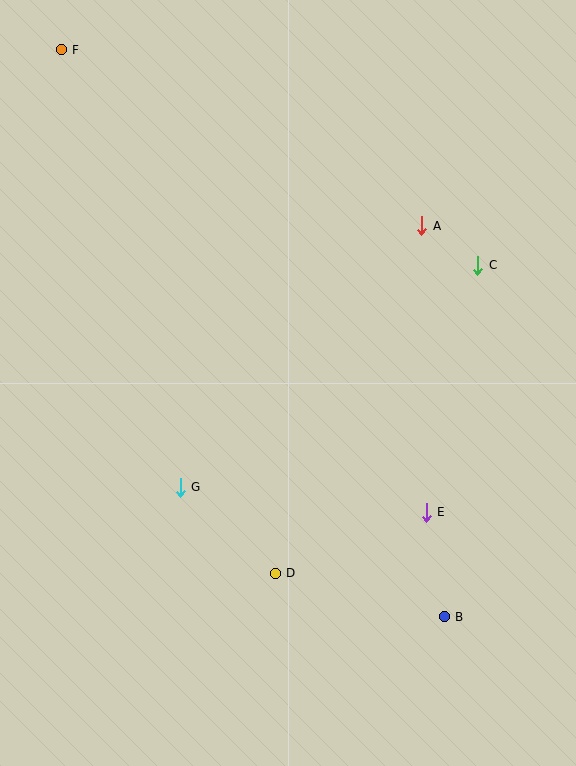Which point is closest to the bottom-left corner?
Point G is closest to the bottom-left corner.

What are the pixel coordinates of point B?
Point B is at (444, 617).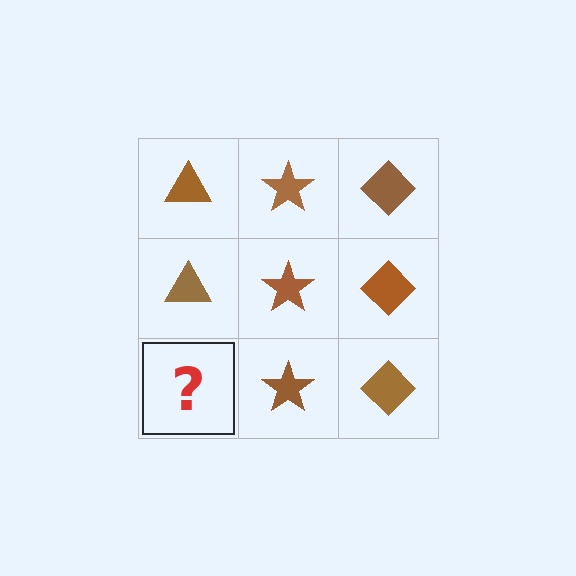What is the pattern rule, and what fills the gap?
The rule is that each column has a consistent shape. The gap should be filled with a brown triangle.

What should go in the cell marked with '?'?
The missing cell should contain a brown triangle.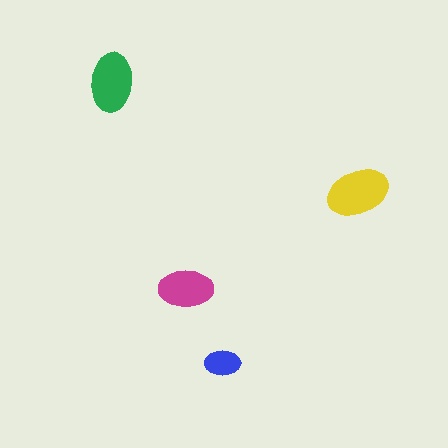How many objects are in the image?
There are 4 objects in the image.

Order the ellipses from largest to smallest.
the yellow one, the green one, the magenta one, the blue one.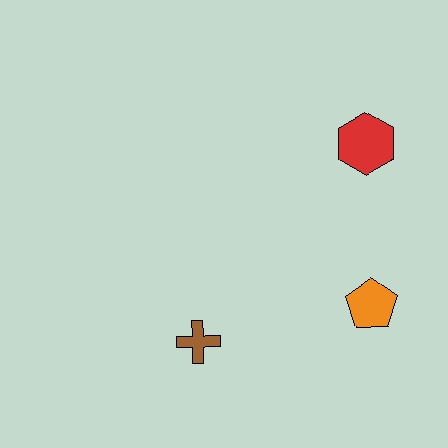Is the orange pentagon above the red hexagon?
No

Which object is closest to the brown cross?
The orange pentagon is closest to the brown cross.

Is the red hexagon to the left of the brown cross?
No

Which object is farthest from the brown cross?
The red hexagon is farthest from the brown cross.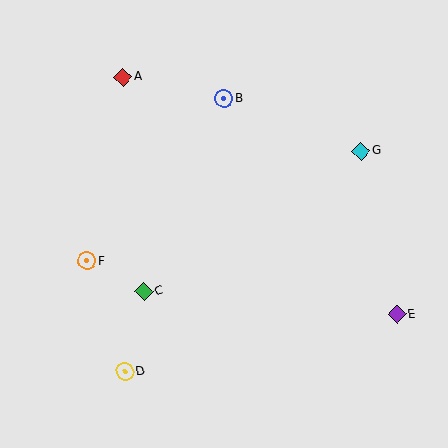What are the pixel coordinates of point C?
Point C is at (144, 291).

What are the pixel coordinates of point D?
Point D is at (125, 371).